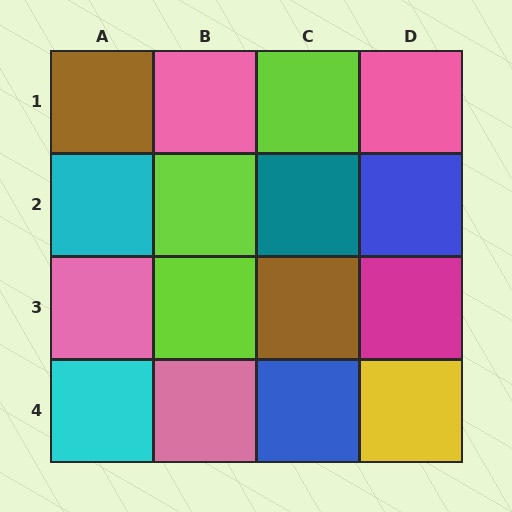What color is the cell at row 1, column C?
Lime.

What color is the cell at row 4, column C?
Blue.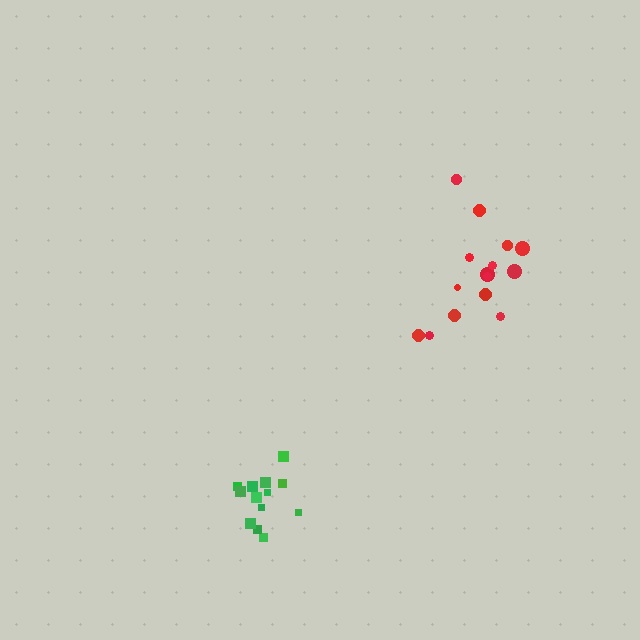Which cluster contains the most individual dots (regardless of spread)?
Red (15).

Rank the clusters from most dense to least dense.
green, red.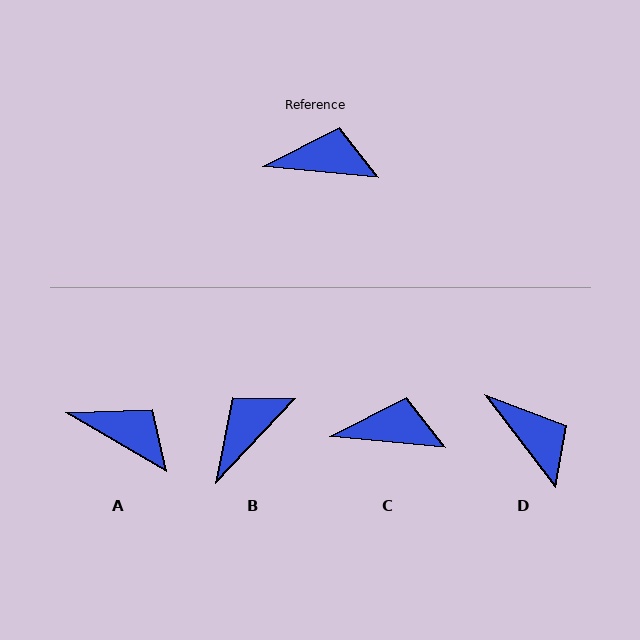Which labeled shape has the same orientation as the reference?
C.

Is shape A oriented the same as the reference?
No, it is off by about 25 degrees.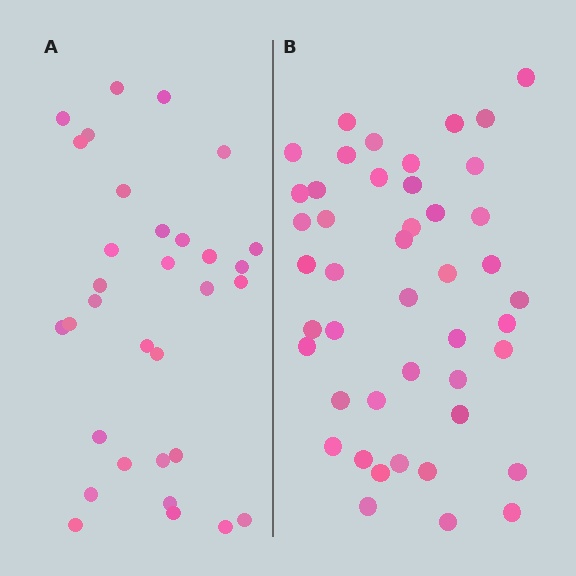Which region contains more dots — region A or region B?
Region B (the right region) has more dots.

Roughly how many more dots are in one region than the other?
Region B has approximately 15 more dots than region A.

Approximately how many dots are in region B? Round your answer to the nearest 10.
About 40 dots. (The exact count is 45, which rounds to 40.)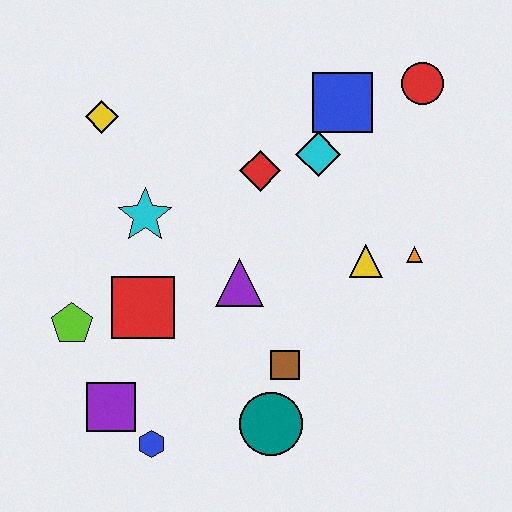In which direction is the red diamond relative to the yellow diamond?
The red diamond is to the right of the yellow diamond.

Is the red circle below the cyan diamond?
No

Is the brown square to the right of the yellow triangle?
No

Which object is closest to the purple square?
The blue hexagon is closest to the purple square.